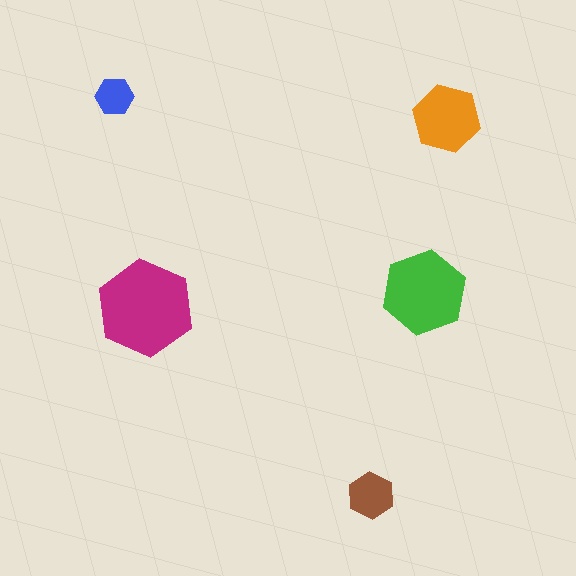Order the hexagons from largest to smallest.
the magenta one, the green one, the orange one, the brown one, the blue one.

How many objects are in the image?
There are 5 objects in the image.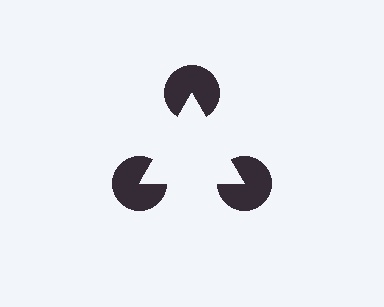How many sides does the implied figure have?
3 sides.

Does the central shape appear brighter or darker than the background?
It typically appears slightly brighter than the background, even though no actual brightness change is drawn.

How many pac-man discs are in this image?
There are 3 — one at each vertex of the illusory triangle.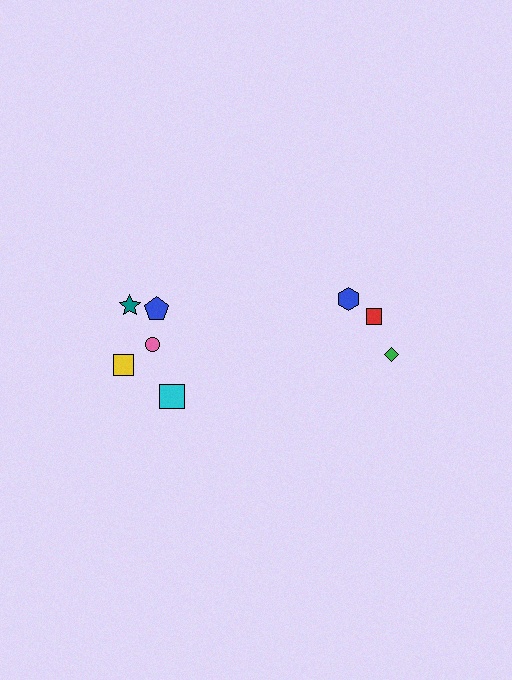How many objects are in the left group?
There are 5 objects.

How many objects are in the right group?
There are 3 objects.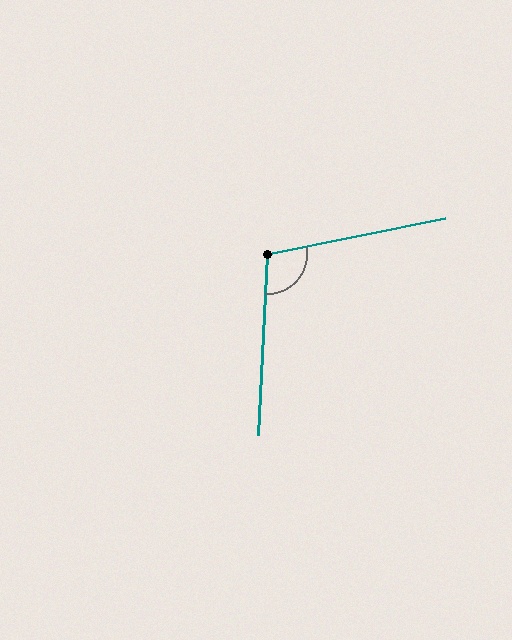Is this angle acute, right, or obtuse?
It is obtuse.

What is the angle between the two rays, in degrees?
Approximately 104 degrees.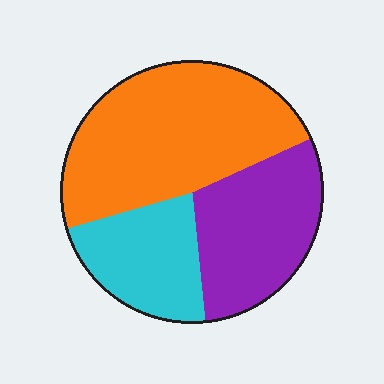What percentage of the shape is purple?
Purple takes up about one third (1/3) of the shape.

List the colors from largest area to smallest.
From largest to smallest: orange, purple, cyan.